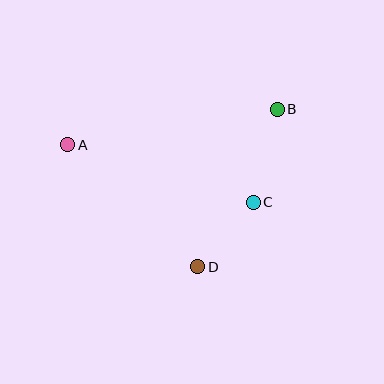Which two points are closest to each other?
Points C and D are closest to each other.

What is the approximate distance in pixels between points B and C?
The distance between B and C is approximately 96 pixels.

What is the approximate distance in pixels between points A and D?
The distance between A and D is approximately 178 pixels.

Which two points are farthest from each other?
Points A and B are farthest from each other.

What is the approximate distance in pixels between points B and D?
The distance between B and D is approximately 177 pixels.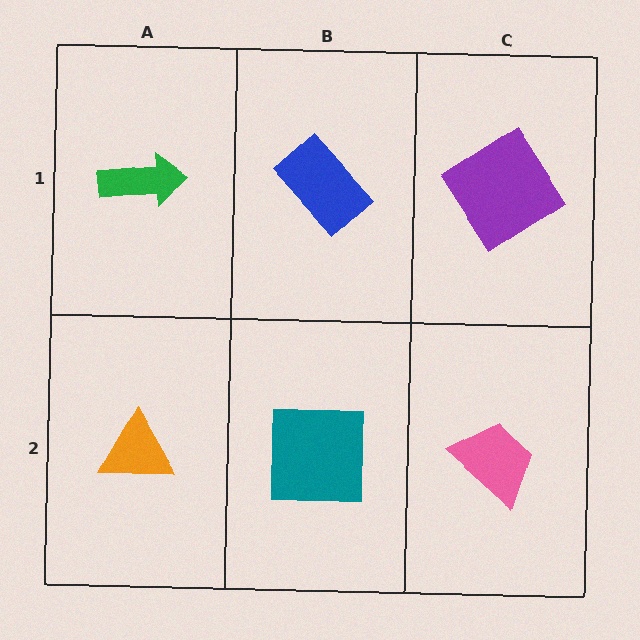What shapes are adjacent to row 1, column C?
A pink trapezoid (row 2, column C), a blue rectangle (row 1, column B).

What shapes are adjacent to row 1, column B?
A teal square (row 2, column B), a green arrow (row 1, column A), a purple diamond (row 1, column C).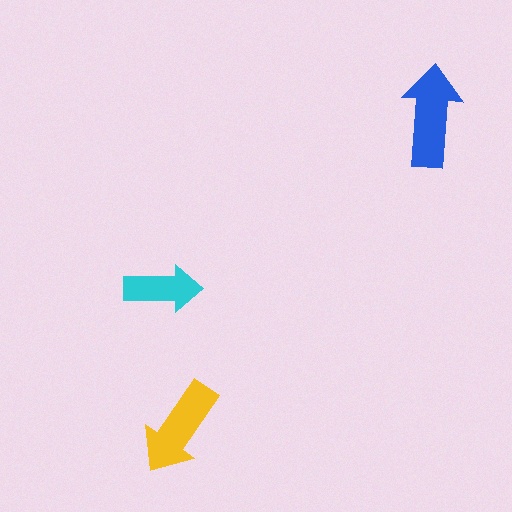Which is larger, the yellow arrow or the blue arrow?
The blue one.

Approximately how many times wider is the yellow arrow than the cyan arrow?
About 1.5 times wider.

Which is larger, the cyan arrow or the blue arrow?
The blue one.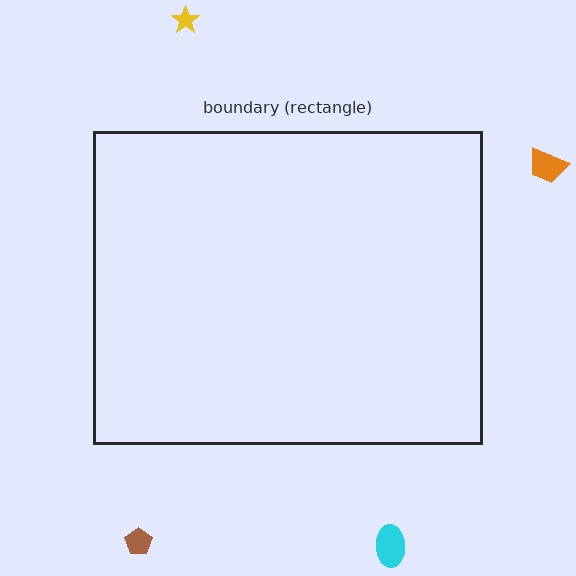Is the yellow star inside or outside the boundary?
Outside.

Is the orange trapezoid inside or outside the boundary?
Outside.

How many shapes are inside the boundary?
0 inside, 4 outside.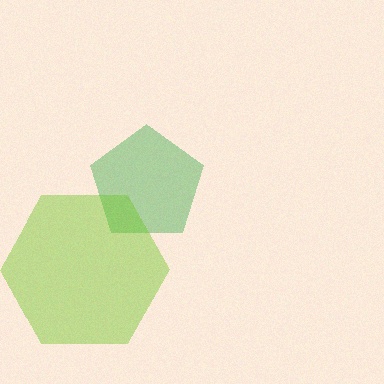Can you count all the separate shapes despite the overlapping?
Yes, there are 2 separate shapes.